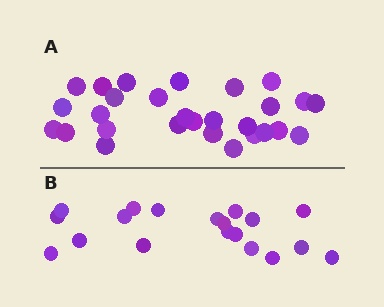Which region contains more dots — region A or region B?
Region A (the top region) has more dots.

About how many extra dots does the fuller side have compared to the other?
Region A has roughly 8 or so more dots than region B.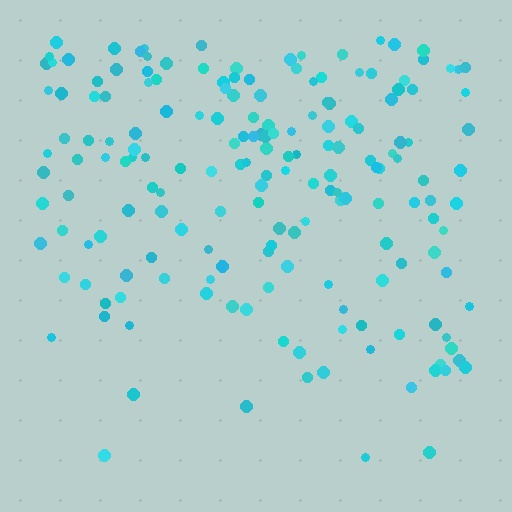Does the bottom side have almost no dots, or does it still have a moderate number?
Still a moderate number, just noticeably fewer than the top.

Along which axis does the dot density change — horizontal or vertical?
Vertical.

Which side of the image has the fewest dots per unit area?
The bottom.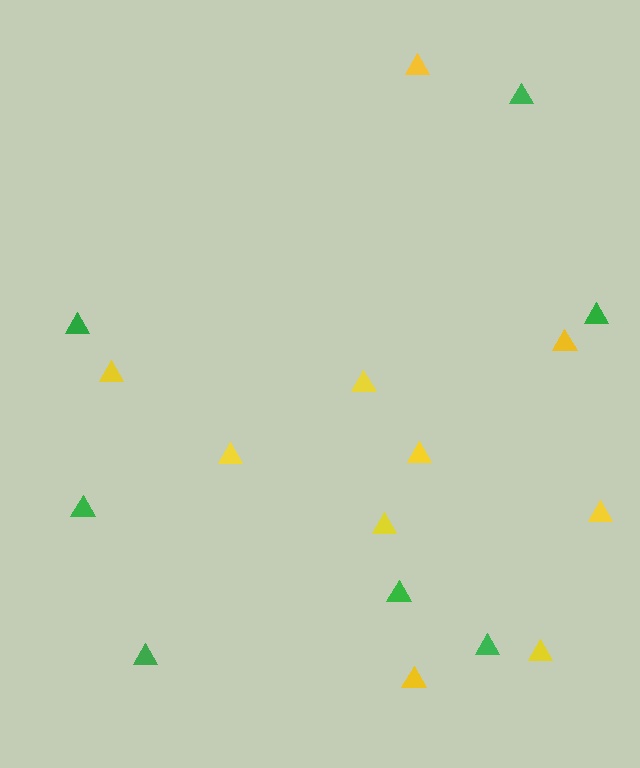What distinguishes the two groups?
There are 2 groups: one group of yellow triangles (10) and one group of green triangles (7).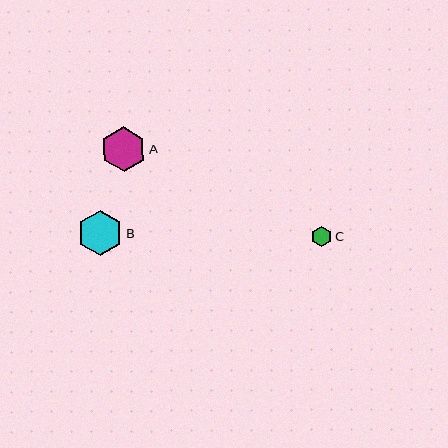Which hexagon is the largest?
Hexagon B is the largest with a size of approximately 45 pixels.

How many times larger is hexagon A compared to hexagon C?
Hexagon A is approximately 2.2 times the size of hexagon C.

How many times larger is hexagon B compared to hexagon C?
Hexagon B is approximately 2.2 times the size of hexagon C.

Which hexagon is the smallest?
Hexagon C is the smallest with a size of approximately 20 pixels.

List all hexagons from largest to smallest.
From largest to smallest: B, A, C.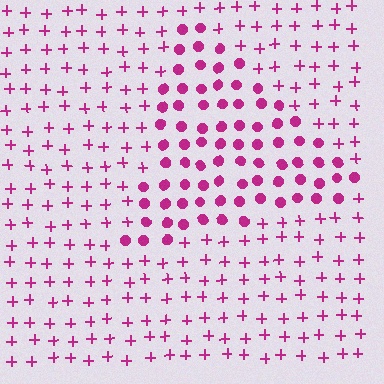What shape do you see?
I see a triangle.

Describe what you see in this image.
The image is filled with small magenta elements arranged in a uniform grid. A triangle-shaped region contains circles, while the surrounding area contains plus signs. The boundary is defined purely by the change in element shape.